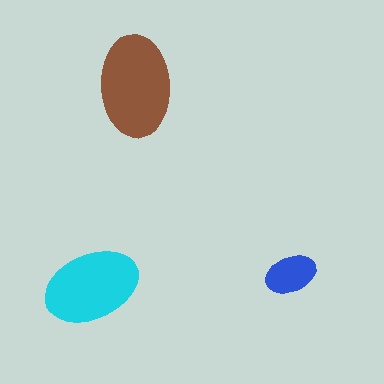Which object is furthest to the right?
The blue ellipse is rightmost.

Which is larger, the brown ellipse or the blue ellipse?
The brown one.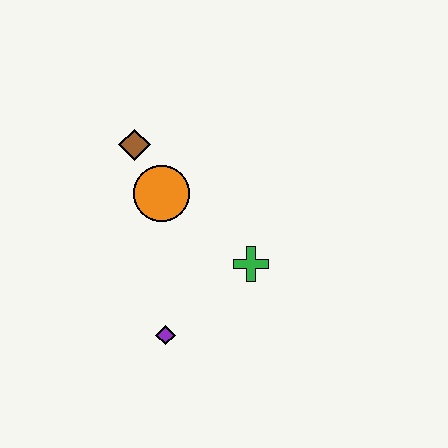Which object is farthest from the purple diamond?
The brown diamond is farthest from the purple diamond.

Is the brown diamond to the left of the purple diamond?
Yes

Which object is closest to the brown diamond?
The orange circle is closest to the brown diamond.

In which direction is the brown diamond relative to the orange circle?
The brown diamond is above the orange circle.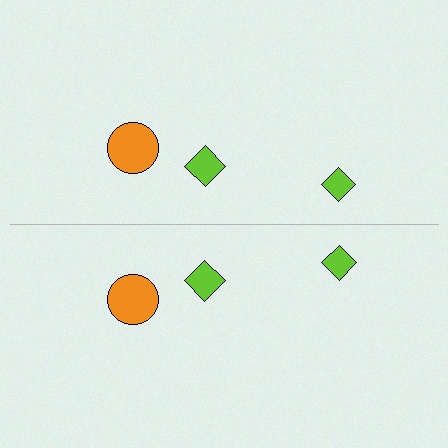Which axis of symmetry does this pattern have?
The pattern has a horizontal axis of symmetry running through the center of the image.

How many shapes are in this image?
There are 6 shapes in this image.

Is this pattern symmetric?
Yes, this pattern has bilateral (reflection) symmetry.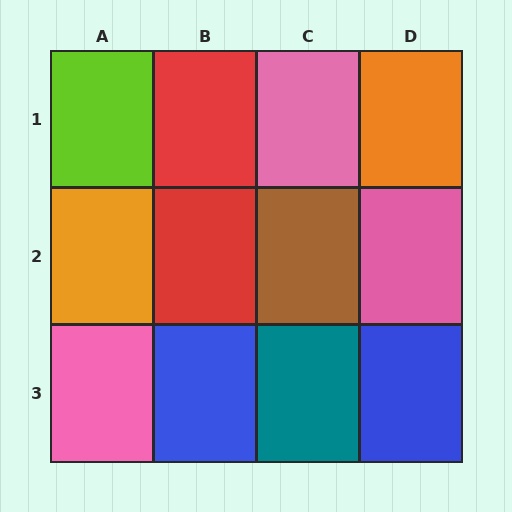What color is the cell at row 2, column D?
Pink.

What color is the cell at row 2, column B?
Red.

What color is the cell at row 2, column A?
Orange.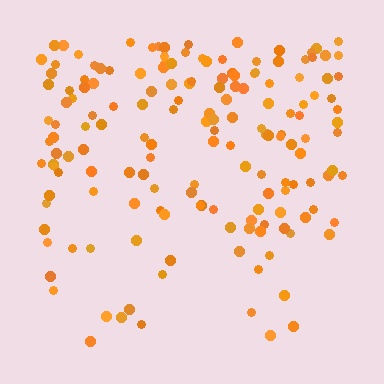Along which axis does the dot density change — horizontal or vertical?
Vertical.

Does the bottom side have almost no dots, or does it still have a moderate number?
Still a moderate number, just noticeably fewer than the top.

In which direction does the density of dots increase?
From bottom to top, with the top side densest.